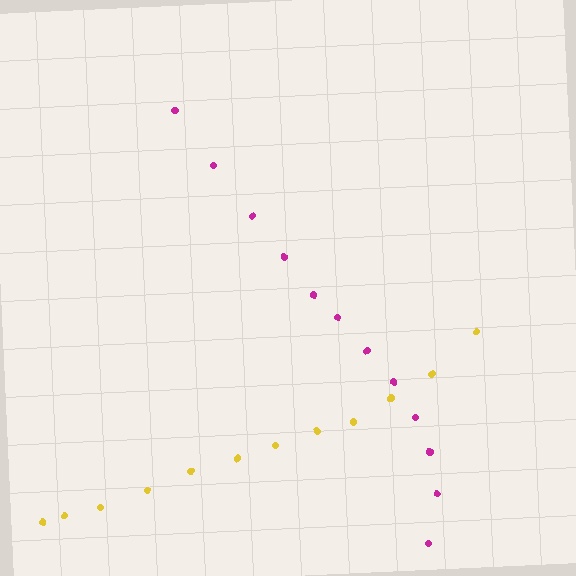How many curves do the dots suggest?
There are 2 distinct paths.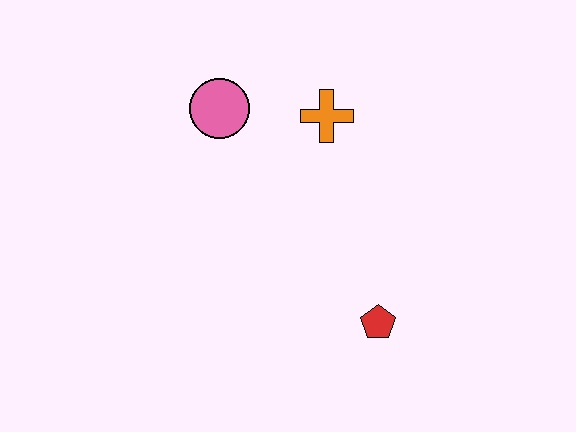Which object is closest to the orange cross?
The pink circle is closest to the orange cross.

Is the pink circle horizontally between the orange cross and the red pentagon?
No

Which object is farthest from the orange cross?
The red pentagon is farthest from the orange cross.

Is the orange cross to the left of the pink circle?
No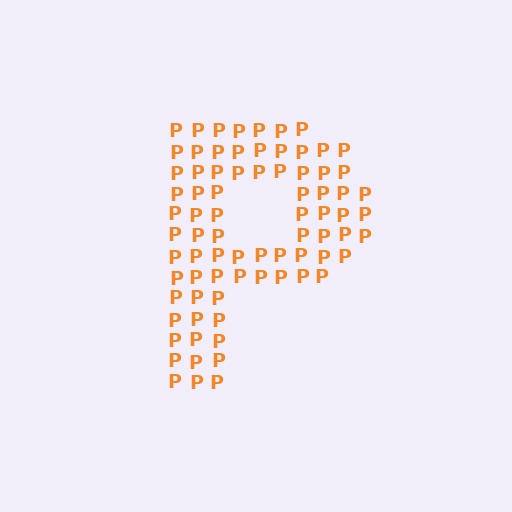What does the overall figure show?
The overall figure shows the letter P.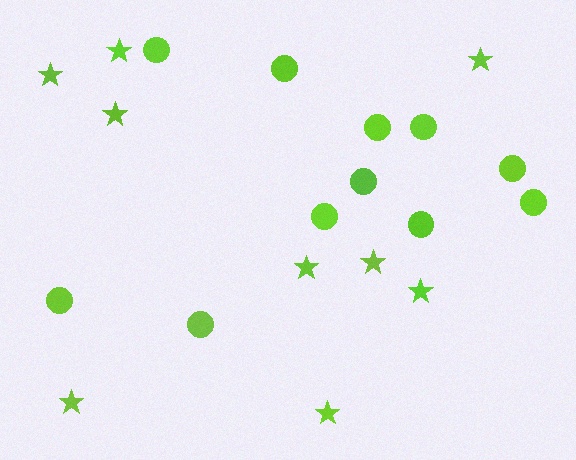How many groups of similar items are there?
There are 2 groups: one group of stars (9) and one group of circles (11).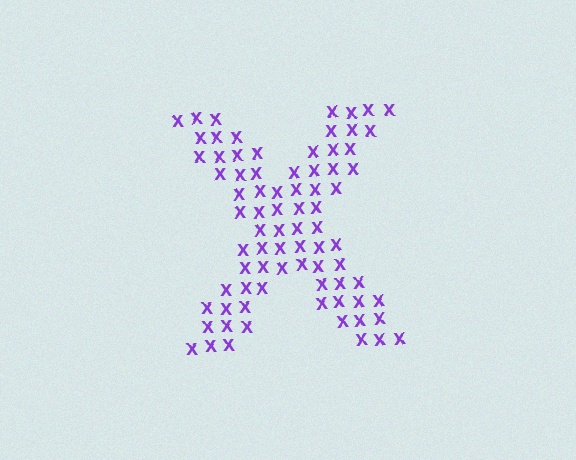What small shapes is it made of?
It is made of small letter X's.